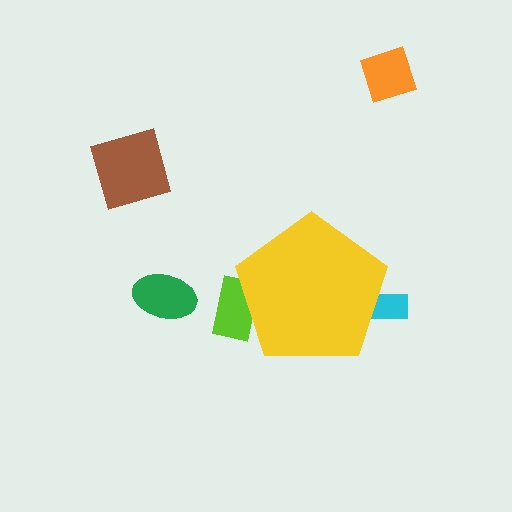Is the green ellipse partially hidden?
No, the green ellipse is fully visible.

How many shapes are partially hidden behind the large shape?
2 shapes are partially hidden.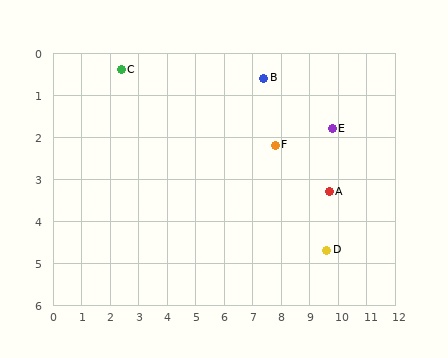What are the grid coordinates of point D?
Point D is at approximately (9.6, 4.7).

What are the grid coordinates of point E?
Point E is at approximately (9.8, 1.8).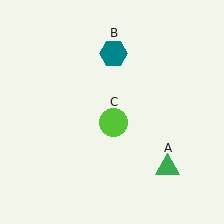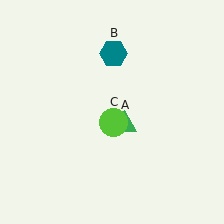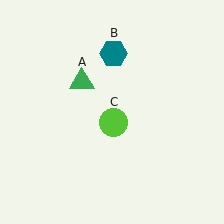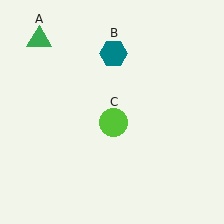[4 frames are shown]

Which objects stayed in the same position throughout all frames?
Teal hexagon (object B) and lime circle (object C) remained stationary.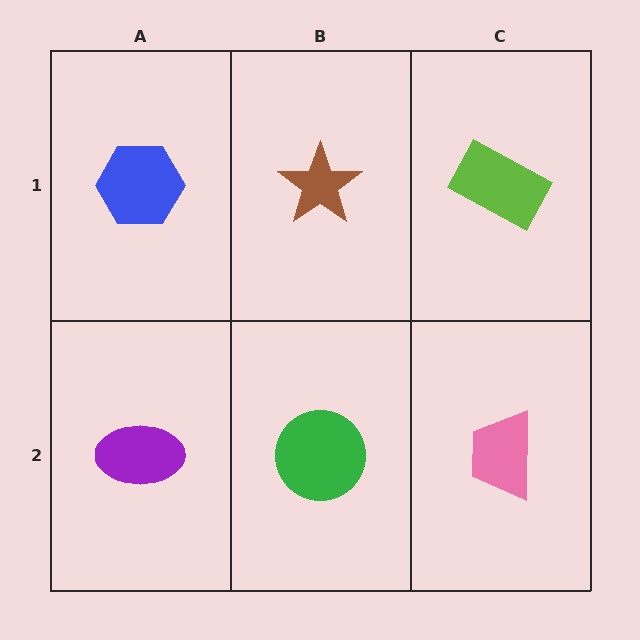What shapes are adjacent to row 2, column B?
A brown star (row 1, column B), a purple ellipse (row 2, column A), a pink trapezoid (row 2, column C).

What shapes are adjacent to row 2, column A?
A blue hexagon (row 1, column A), a green circle (row 2, column B).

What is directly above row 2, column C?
A lime rectangle.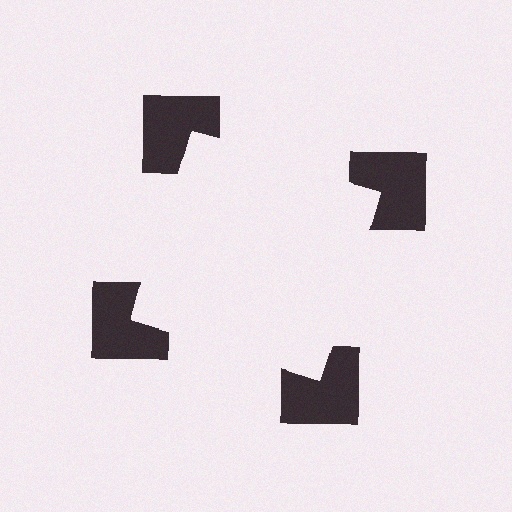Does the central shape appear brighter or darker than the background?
It typically appears slightly brighter than the background, even though no actual brightness change is drawn.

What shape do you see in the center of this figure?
An illusory square — its edges are inferred from the aligned wedge cuts in the notched squares, not physically drawn.